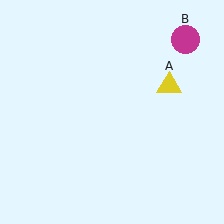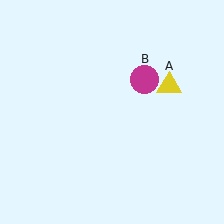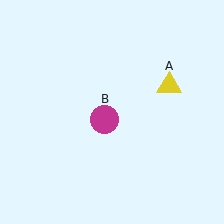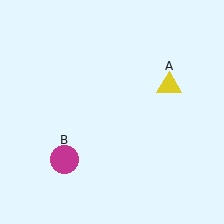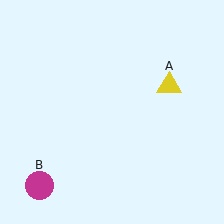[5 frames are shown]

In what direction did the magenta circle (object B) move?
The magenta circle (object B) moved down and to the left.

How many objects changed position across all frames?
1 object changed position: magenta circle (object B).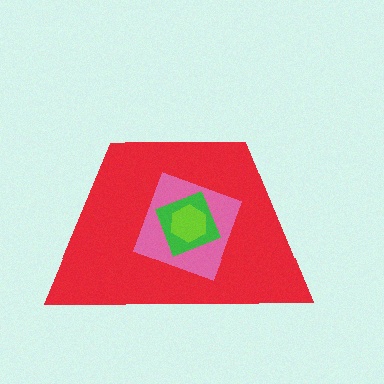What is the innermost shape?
The lime hexagon.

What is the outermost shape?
The red trapezoid.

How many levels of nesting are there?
4.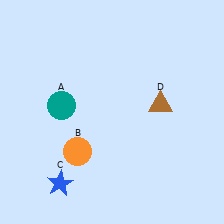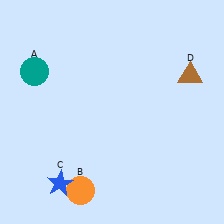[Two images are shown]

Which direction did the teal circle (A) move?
The teal circle (A) moved up.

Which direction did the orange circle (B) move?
The orange circle (B) moved down.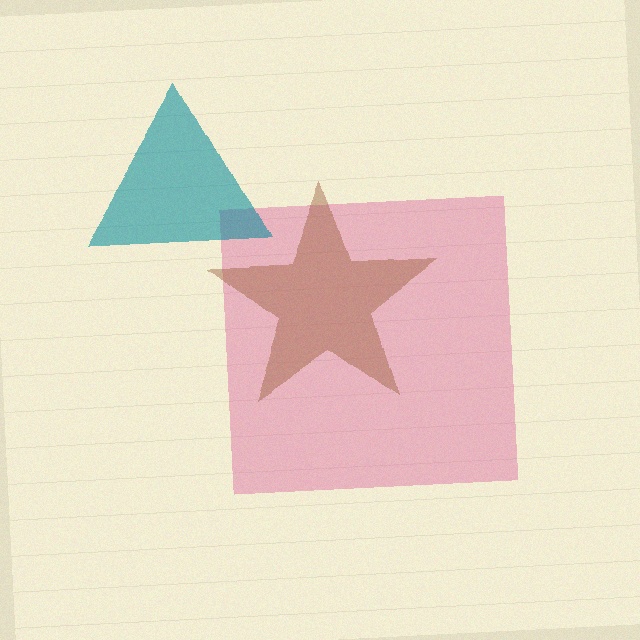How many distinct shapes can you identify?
There are 3 distinct shapes: a pink square, a brown star, a teal triangle.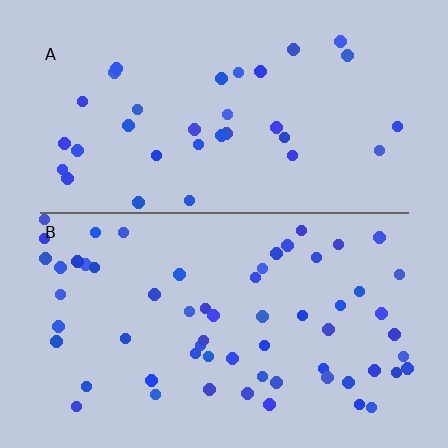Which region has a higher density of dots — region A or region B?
B (the bottom).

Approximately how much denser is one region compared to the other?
Approximately 1.8× — region B over region A.